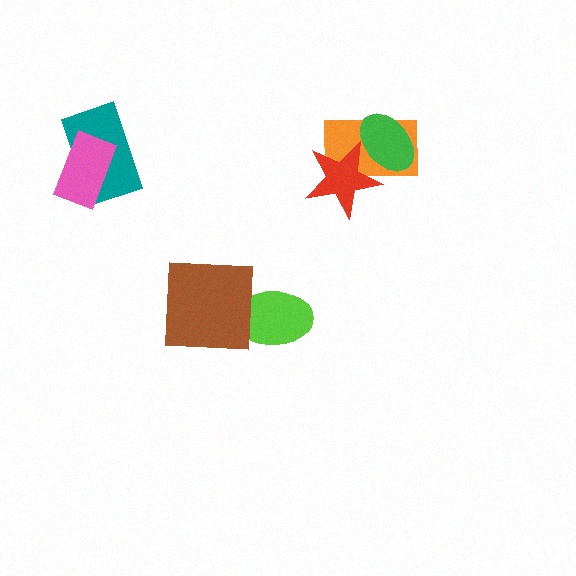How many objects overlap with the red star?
2 objects overlap with the red star.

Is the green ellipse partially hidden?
No, no other shape covers it.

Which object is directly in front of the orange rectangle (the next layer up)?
The red star is directly in front of the orange rectangle.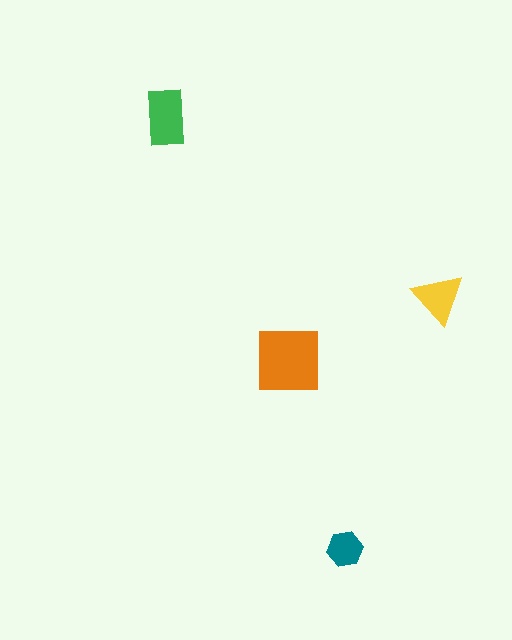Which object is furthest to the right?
The yellow triangle is rightmost.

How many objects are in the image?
There are 4 objects in the image.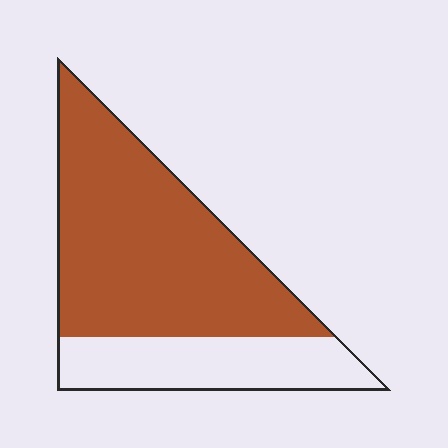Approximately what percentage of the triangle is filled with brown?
Approximately 70%.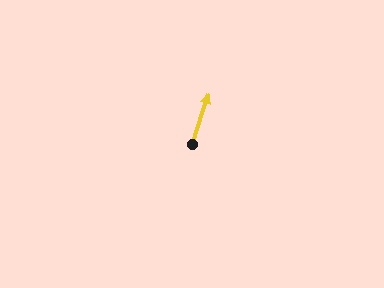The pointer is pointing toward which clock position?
Roughly 1 o'clock.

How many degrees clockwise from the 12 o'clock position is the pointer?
Approximately 18 degrees.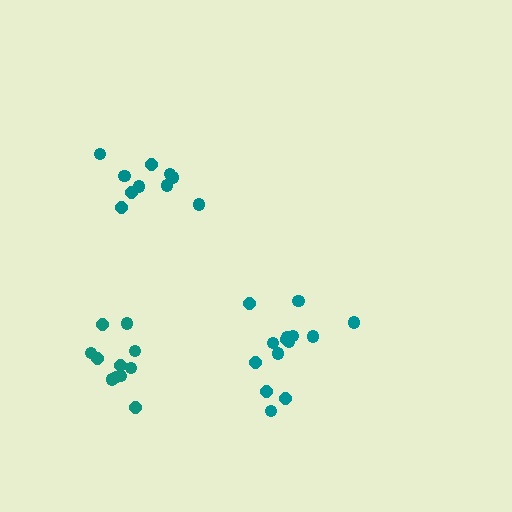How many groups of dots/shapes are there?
There are 3 groups.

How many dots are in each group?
Group 1: 11 dots, Group 2: 10 dots, Group 3: 14 dots (35 total).